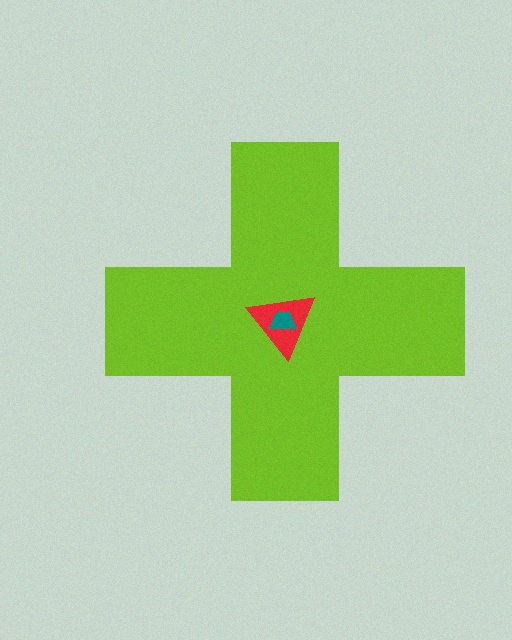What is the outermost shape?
The lime cross.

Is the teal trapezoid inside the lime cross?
Yes.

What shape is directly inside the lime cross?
The red triangle.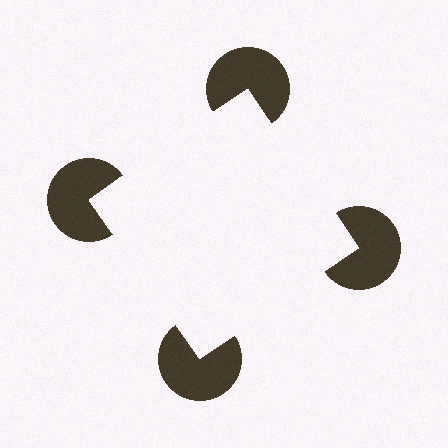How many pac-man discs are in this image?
There are 4 — one at each vertex of the illusory square.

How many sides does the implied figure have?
4 sides.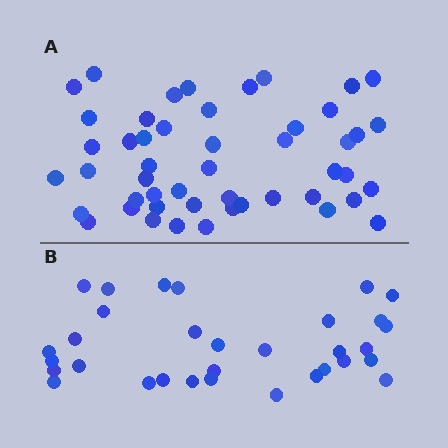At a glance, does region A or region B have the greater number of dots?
Region A (the top region) has more dots.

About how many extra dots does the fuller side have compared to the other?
Region A has approximately 15 more dots than region B.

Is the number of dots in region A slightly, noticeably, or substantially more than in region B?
Region A has substantially more. The ratio is roughly 1.5 to 1.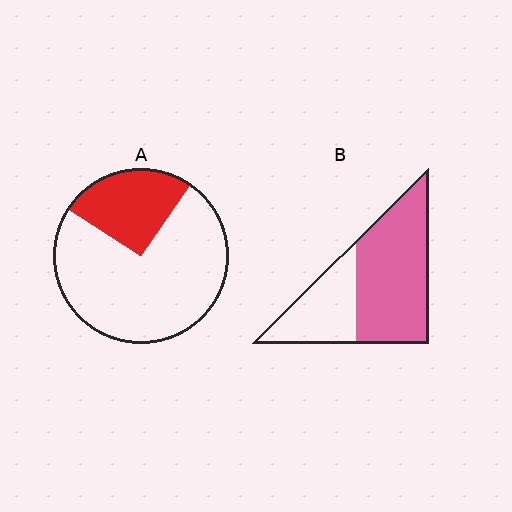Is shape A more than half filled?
No.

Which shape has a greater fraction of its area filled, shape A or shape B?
Shape B.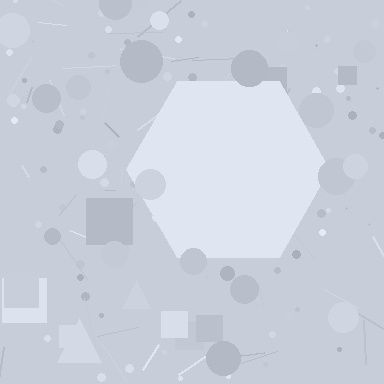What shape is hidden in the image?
A hexagon is hidden in the image.